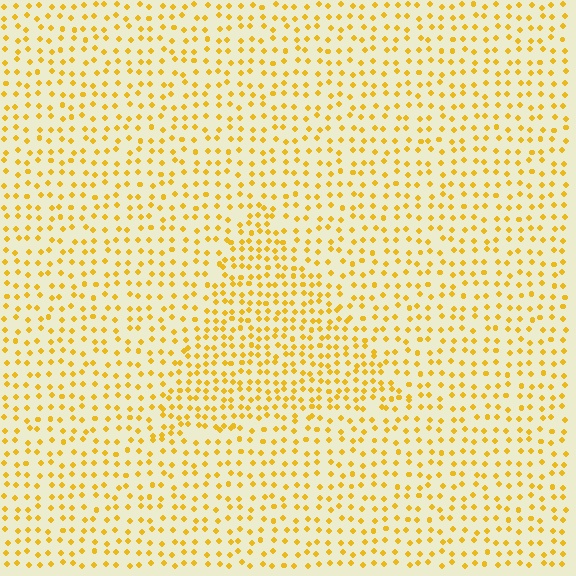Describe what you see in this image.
The image contains small yellow elements arranged at two different densities. A triangle-shaped region is visible where the elements are more densely packed than the surrounding area.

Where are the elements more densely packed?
The elements are more densely packed inside the triangle boundary.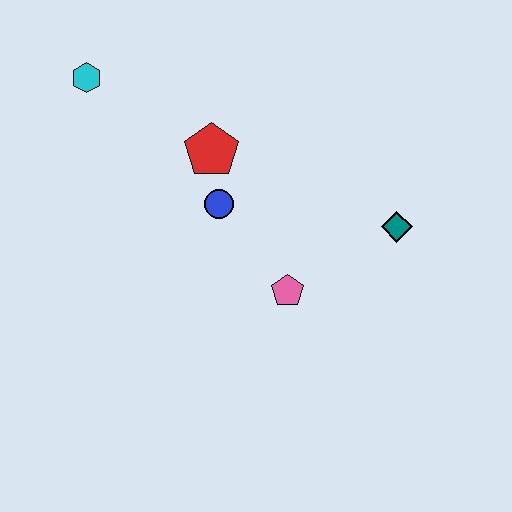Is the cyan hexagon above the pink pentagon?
Yes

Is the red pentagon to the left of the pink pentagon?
Yes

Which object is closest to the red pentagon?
The blue circle is closest to the red pentagon.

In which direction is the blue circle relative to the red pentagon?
The blue circle is below the red pentagon.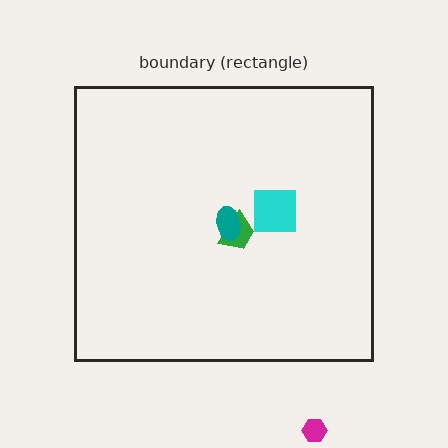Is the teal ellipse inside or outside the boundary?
Inside.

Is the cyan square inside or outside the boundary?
Inside.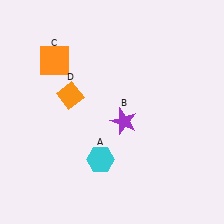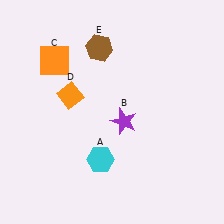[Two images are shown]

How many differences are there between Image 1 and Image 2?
There is 1 difference between the two images.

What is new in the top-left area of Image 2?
A brown hexagon (E) was added in the top-left area of Image 2.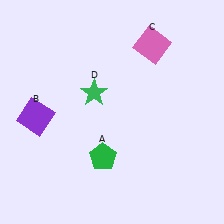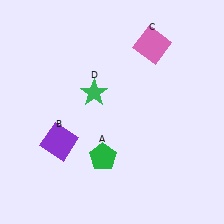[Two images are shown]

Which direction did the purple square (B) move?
The purple square (B) moved down.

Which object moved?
The purple square (B) moved down.